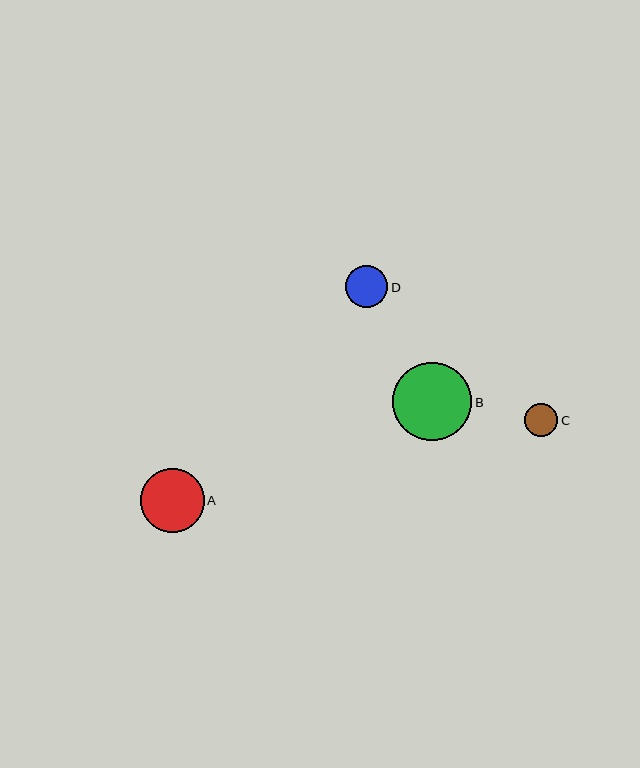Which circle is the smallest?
Circle C is the smallest with a size of approximately 33 pixels.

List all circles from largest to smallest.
From largest to smallest: B, A, D, C.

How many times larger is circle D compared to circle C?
Circle D is approximately 1.3 times the size of circle C.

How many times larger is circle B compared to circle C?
Circle B is approximately 2.4 times the size of circle C.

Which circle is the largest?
Circle B is the largest with a size of approximately 79 pixels.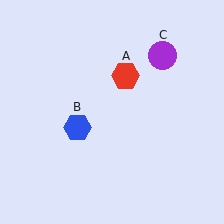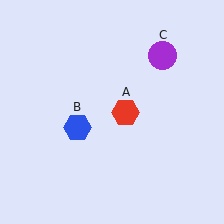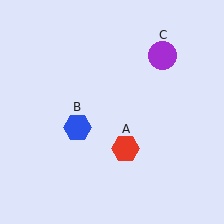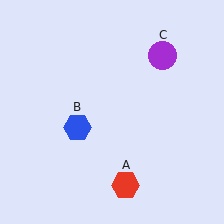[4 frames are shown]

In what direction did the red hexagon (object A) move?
The red hexagon (object A) moved down.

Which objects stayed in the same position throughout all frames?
Blue hexagon (object B) and purple circle (object C) remained stationary.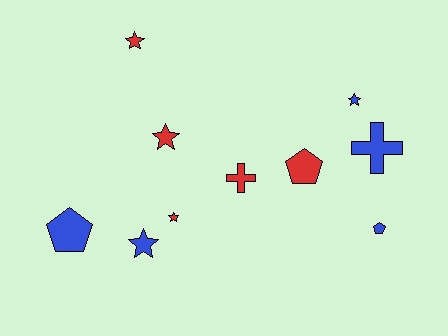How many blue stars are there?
There are 2 blue stars.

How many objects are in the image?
There are 10 objects.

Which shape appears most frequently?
Star, with 5 objects.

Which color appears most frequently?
Red, with 5 objects.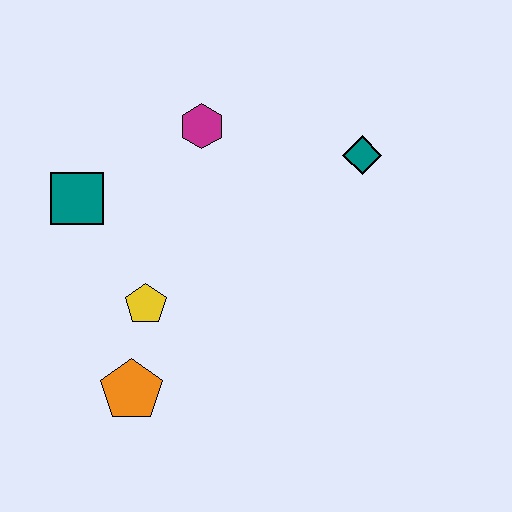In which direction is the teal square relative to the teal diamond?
The teal square is to the left of the teal diamond.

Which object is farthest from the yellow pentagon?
The teal diamond is farthest from the yellow pentagon.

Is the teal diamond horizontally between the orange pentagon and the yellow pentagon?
No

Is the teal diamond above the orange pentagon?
Yes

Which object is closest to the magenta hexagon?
The teal square is closest to the magenta hexagon.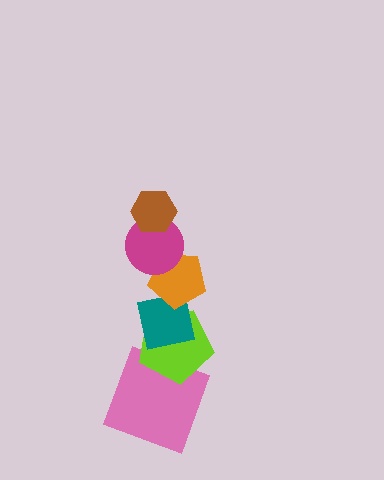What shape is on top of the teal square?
The orange pentagon is on top of the teal square.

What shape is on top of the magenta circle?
The brown hexagon is on top of the magenta circle.